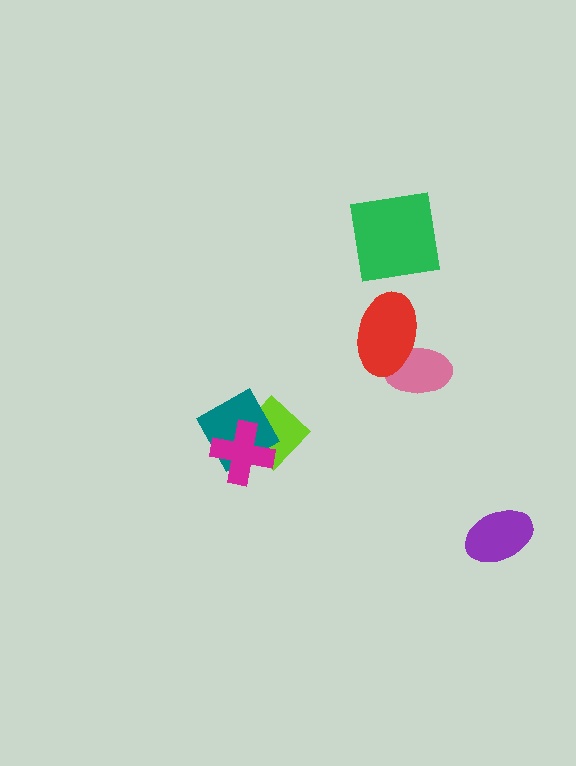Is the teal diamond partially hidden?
Yes, it is partially covered by another shape.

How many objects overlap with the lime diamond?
2 objects overlap with the lime diamond.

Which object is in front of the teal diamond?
The magenta cross is in front of the teal diamond.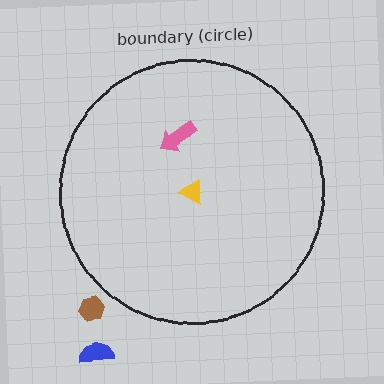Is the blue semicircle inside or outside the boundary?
Outside.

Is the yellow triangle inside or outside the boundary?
Inside.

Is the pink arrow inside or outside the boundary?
Inside.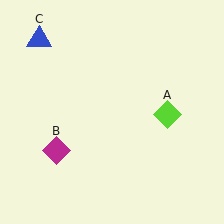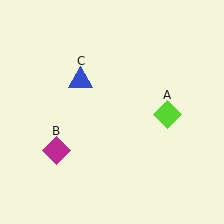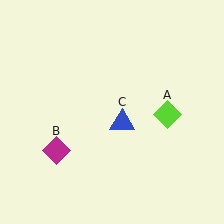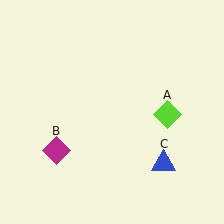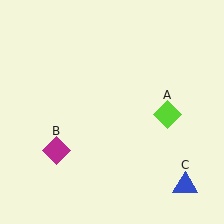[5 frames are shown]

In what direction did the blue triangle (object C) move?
The blue triangle (object C) moved down and to the right.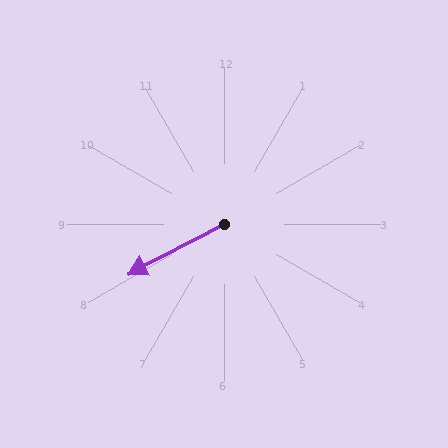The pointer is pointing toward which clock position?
Roughly 8 o'clock.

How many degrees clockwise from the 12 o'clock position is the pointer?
Approximately 242 degrees.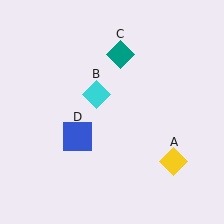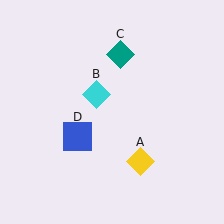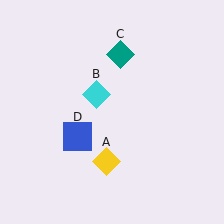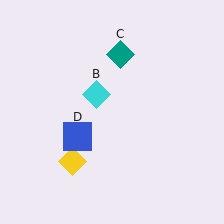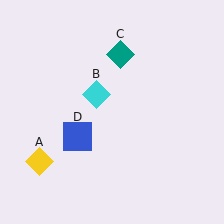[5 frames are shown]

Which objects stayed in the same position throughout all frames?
Cyan diamond (object B) and teal diamond (object C) and blue square (object D) remained stationary.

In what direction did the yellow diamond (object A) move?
The yellow diamond (object A) moved left.